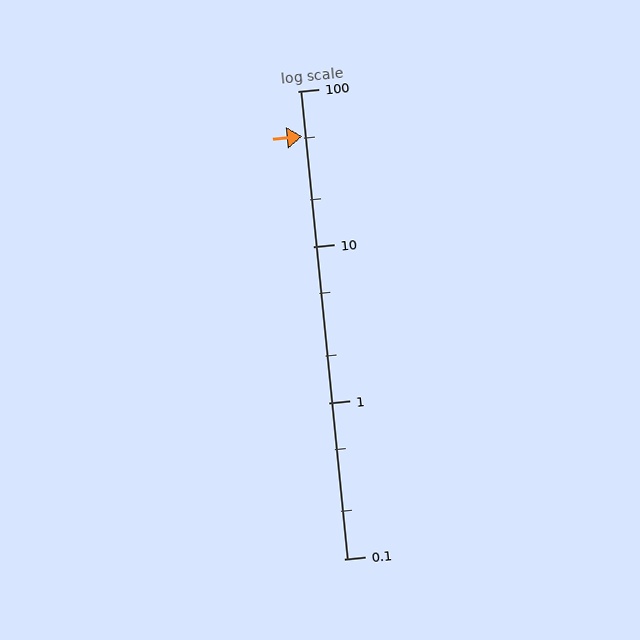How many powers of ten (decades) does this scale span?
The scale spans 3 decades, from 0.1 to 100.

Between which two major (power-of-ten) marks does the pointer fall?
The pointer is between 10 and 100.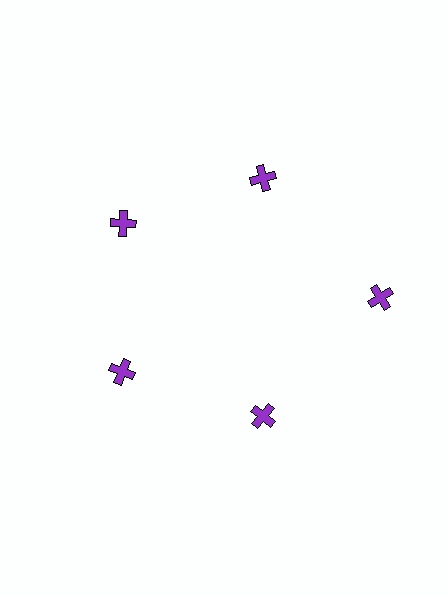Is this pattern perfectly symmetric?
No. The 5 purple crosses are arranged in a ring, but one element near the 3 o'clock position is pushed outward from the center, breaking the 5-fold rotational symmetry.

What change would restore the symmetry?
The symmetry would be restored by moving it inward, back onto the ring so that all 5 crosses sit at equal angles and equal distance from the center.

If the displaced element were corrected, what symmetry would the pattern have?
It would have 5-fold rotational symmetry — the pattern would map onto itself every 72 degrees.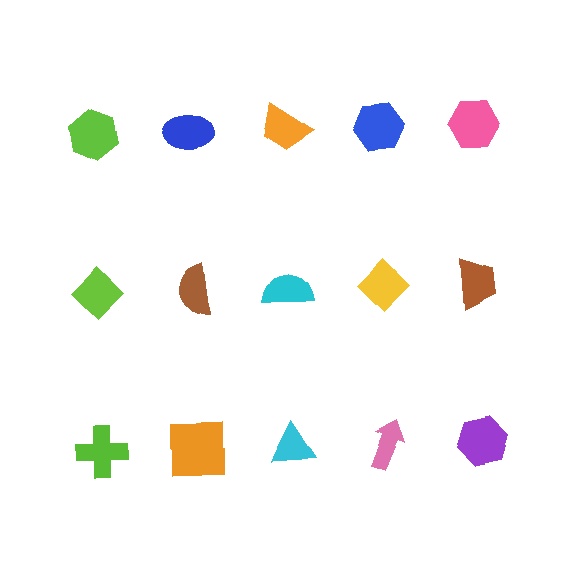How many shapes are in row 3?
5 shapes.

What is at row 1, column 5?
A pink hexagon.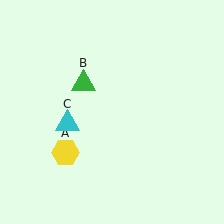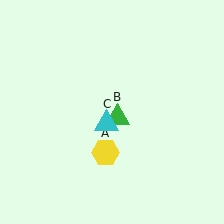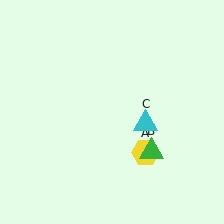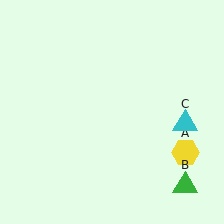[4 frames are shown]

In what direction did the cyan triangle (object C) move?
The cyan triangle (object C) moved right.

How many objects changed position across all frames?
3 objects changed position: yellow hexagon (object A), green triangle (object B), cyan triangle (object C).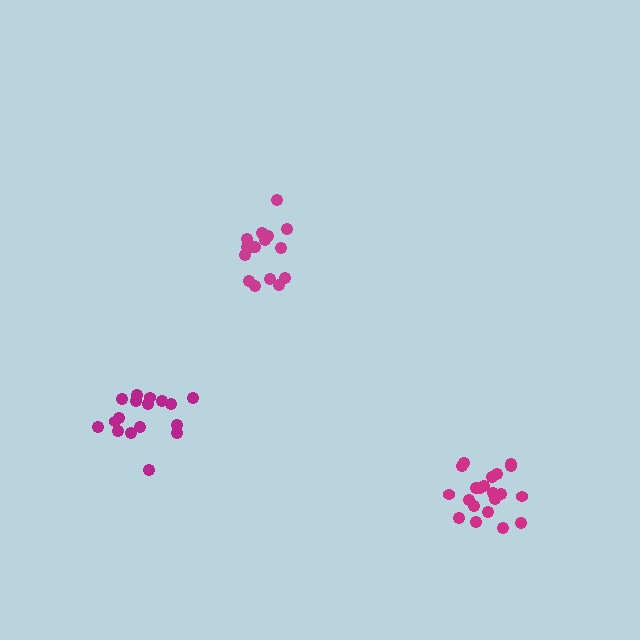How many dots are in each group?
Group 1: 21 dots, Group 2: 16 dots, Group 3: 18 dots (55 total).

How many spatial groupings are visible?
There are 3 spatial groupings.